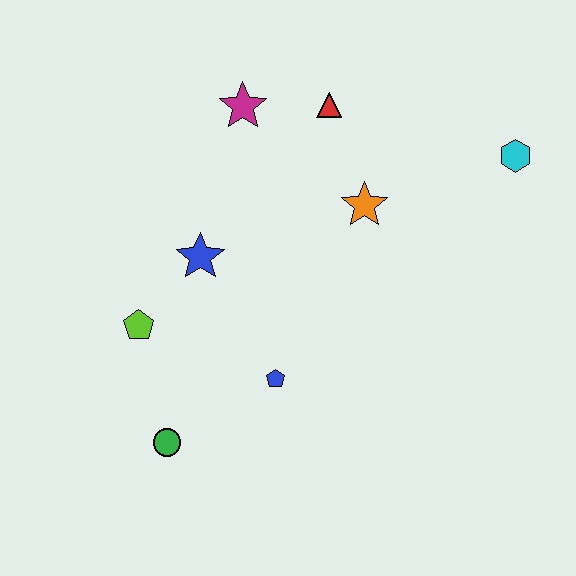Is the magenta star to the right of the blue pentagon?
No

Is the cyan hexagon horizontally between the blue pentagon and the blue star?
No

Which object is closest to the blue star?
The lime pentagon is closest to the blue star.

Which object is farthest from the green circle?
The cyan hexagon is farthest from the green circle.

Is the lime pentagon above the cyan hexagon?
No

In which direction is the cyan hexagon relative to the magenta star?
The cyan hexagon is to the right of the magenta star.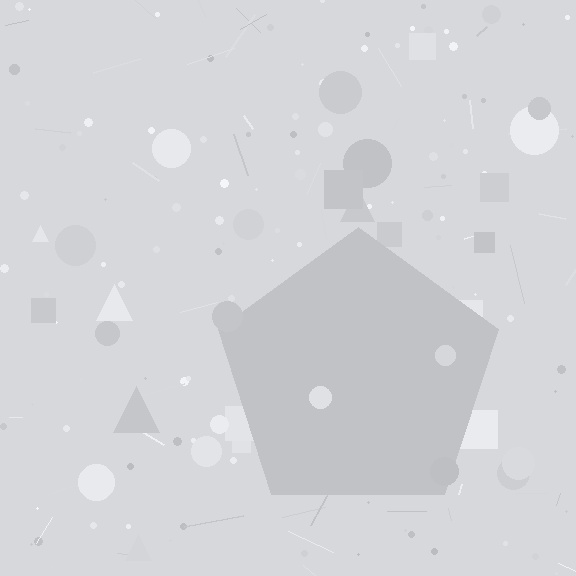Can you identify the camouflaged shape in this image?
The camouflaged shape is a pentagon.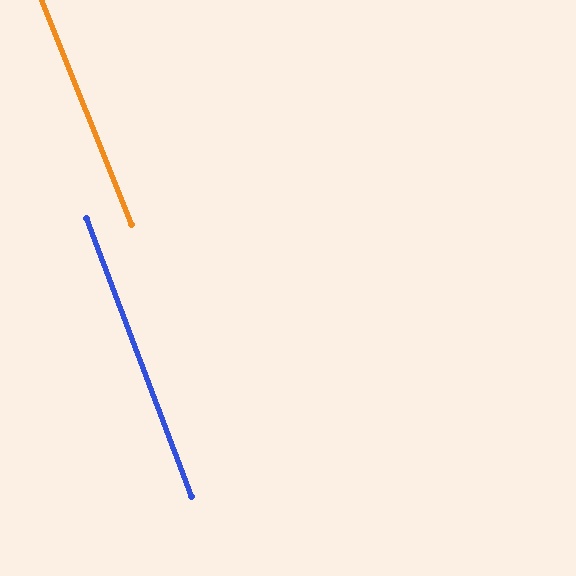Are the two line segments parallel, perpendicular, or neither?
Parallel — their directions differ by only 1.2°.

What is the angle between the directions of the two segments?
Approximately 1 degree.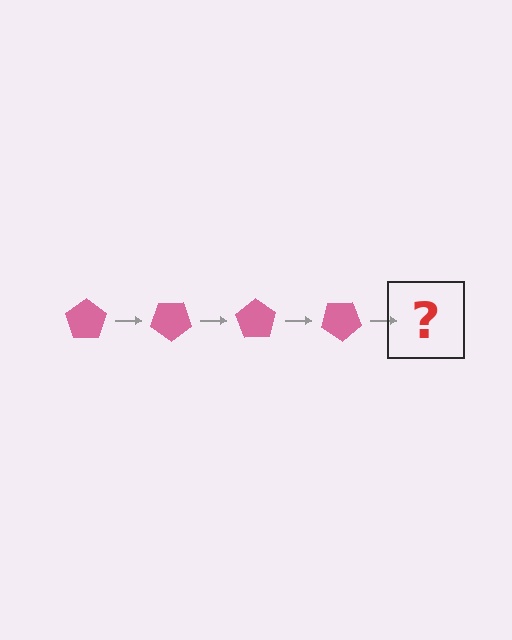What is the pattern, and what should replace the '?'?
The pattern is that the pentagon rotates 35 degrees each step. The '?' should be a pink pentagon rotated 140 degrees.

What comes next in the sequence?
The next element should be a pink pentagon rotated 140 degrees.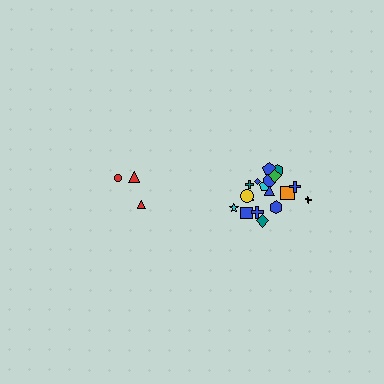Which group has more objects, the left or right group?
The right group.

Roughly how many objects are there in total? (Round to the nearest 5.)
Roughly 20 objects in total.